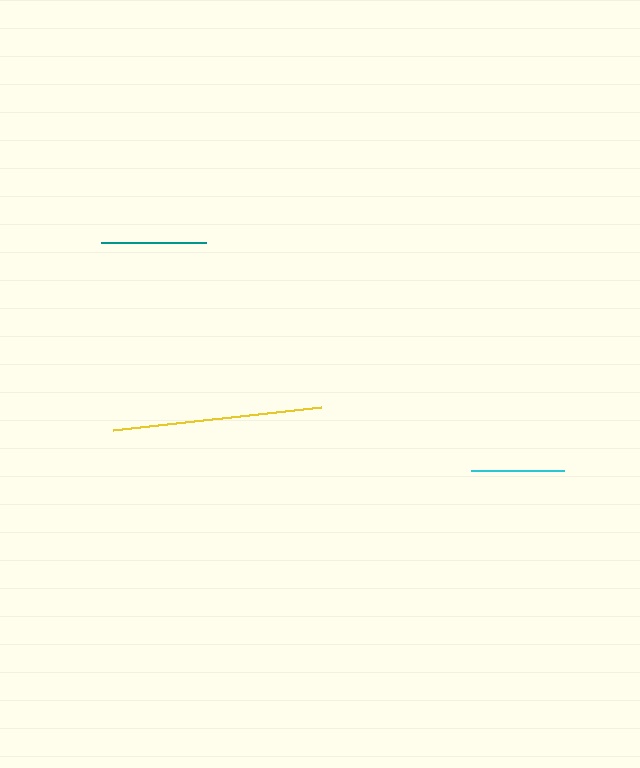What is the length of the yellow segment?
The yellow segment is approximately 210 pixels long.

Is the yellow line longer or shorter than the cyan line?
The yellow line is longer than the cyan line.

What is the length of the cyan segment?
The cyan segment is approximately 93 pixels long.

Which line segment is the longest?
The yellow line is the longest at approximately 210 pixels.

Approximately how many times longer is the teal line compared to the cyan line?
The teal line is approximately 1.1 times the length of the cyan line.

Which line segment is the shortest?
The cyan line is the shortest at approximately 93 pixels.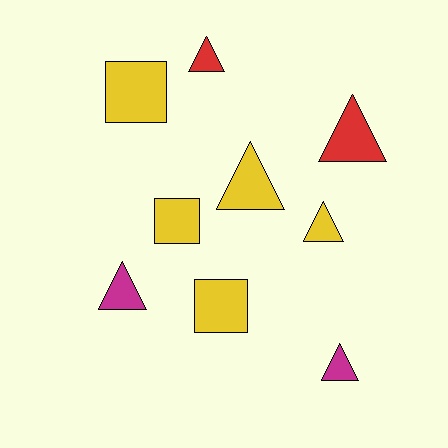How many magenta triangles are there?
There are 2 magenta triangles.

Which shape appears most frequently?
Triangle, with 6 objects.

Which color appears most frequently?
Yellow, with 5 objects.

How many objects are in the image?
There are 9 objects.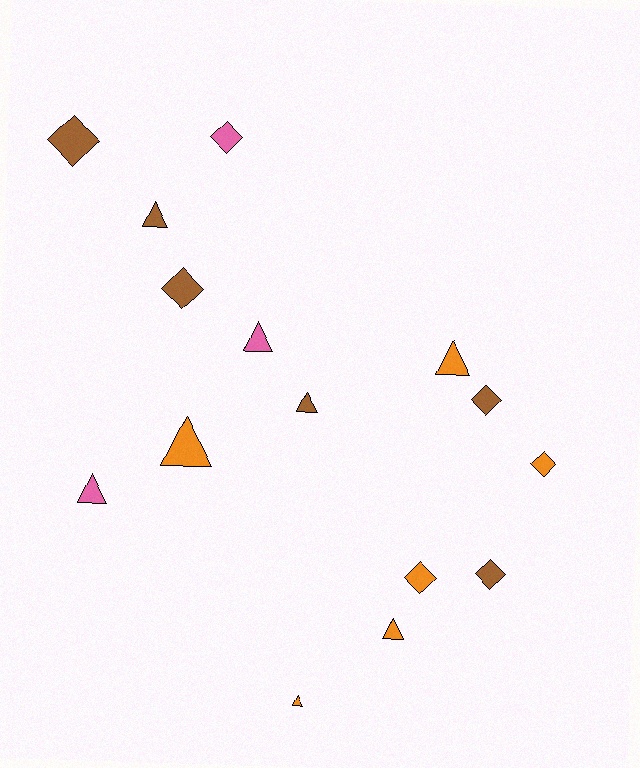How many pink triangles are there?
There are 2 pink triangles.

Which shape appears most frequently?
Triangle, with 8 objects.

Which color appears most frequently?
Orange, with 6 objects.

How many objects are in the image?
There are 15 objects.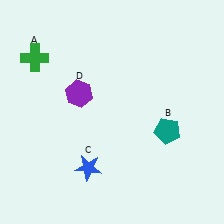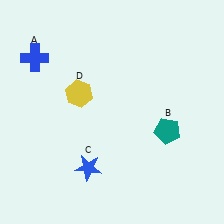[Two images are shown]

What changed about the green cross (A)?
In Image 1, A is green. In Image 2, it changed to blue.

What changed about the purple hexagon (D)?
In Image 1, D is purple. In Image 2, it changed to yellow.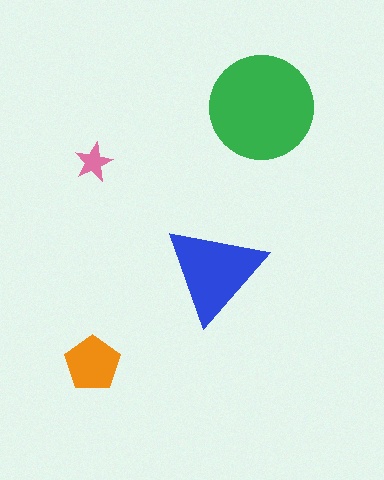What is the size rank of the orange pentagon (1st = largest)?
3rd.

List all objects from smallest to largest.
The pink star, the orange pentagon, the blue triangle, the green circle.